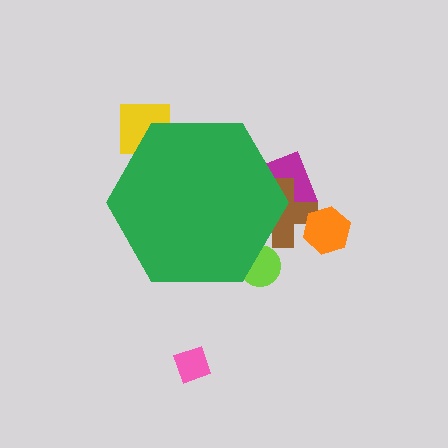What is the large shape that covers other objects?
A green hexagon.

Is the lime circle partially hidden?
Yes, the lime circle is partially hidden behind the green hexagon.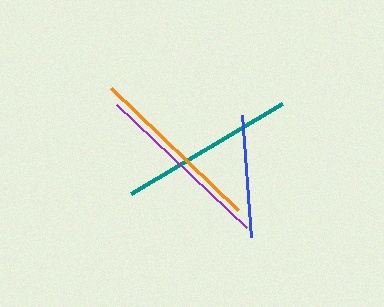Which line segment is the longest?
The purple line is the longest at approximately 180 pixels.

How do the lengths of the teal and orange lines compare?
The teal and orange lines are approximately the same length.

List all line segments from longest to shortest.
From longest to shortest: purple, teal, orange, blue.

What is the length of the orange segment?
The orange segment is approximately 176 pixels long.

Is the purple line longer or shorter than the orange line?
The purple line is longer than the orange line.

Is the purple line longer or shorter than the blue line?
The purple line is longer than the blue line.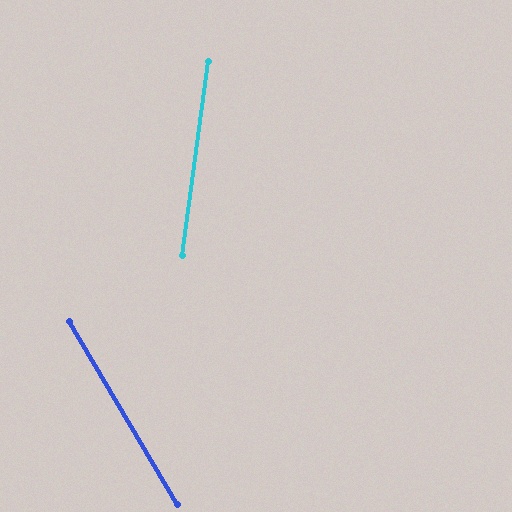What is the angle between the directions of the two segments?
Approximately 38 degrees.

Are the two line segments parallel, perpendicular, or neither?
Neither parallel nor perpendicular — they differ by about 38°.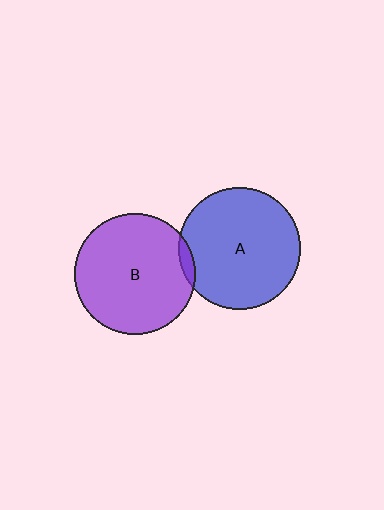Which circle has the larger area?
Circle A (blue).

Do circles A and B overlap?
Yes.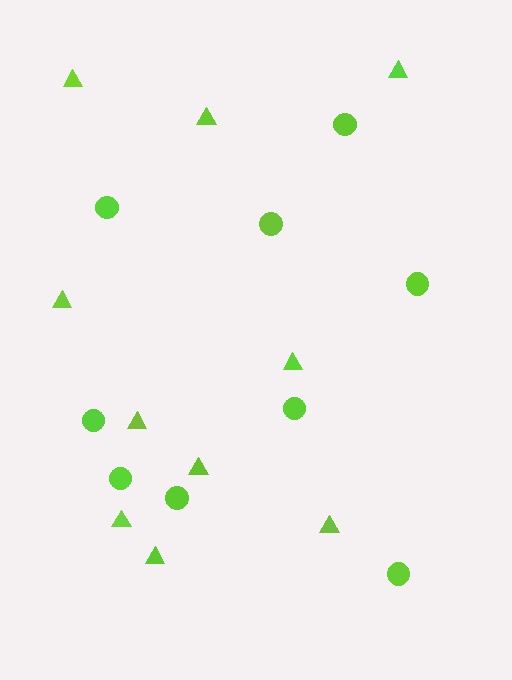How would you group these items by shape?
There are 2 groups: one group of circles (9) and one group of triangles (10).